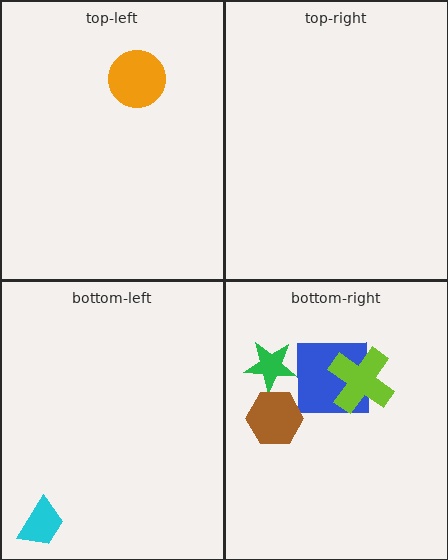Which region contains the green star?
The bottom-right region.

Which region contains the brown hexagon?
The bottom-right region.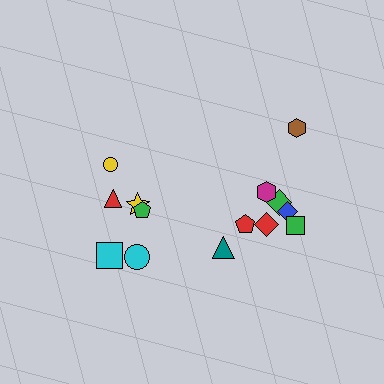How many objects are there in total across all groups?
There are 14 objects.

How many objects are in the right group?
There are 8 objects.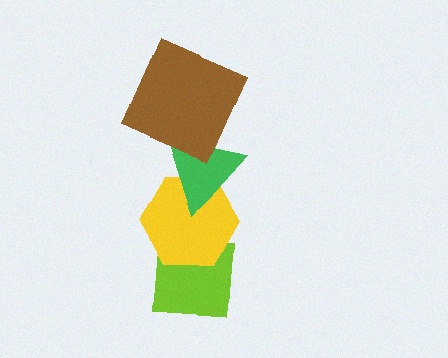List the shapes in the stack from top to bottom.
From top to bottom: the brown square, the green triangle, the yellow hexagon, the lime square.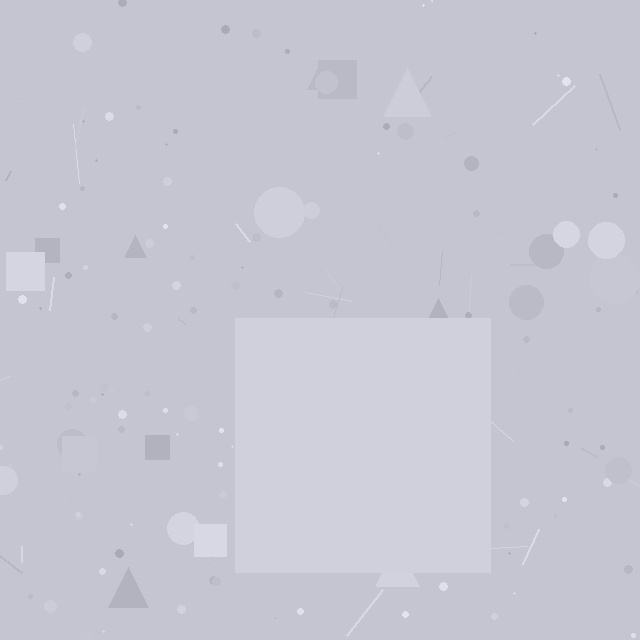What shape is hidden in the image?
A square is hidden in the image.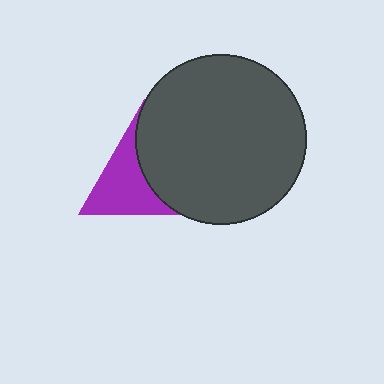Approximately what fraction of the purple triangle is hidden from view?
Roughly 49% of the purple triangle is hidden behind the dark gray circle.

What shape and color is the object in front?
The object in front is a dark gray circle.